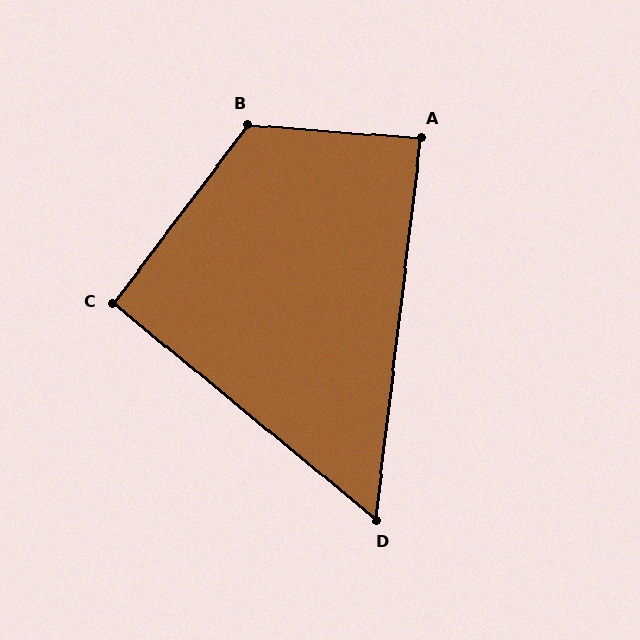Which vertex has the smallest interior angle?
D, at approximately 57 degrees.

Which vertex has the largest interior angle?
B, at approximately 123 degrees.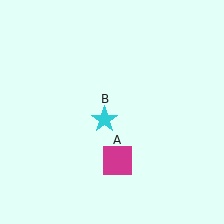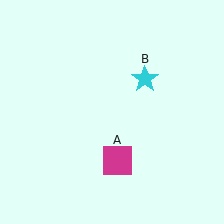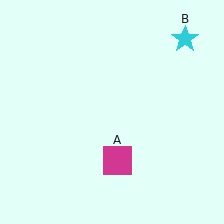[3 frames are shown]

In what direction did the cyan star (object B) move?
The cyan star (object B) moved up and to the right.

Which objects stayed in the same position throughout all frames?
Magenta square (object A) remained stationary.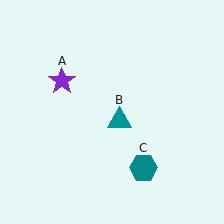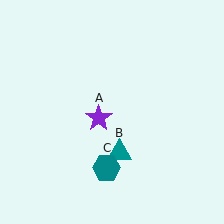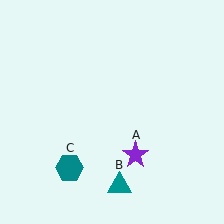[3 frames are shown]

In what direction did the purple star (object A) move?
The purple star (object A) moved down and to the right.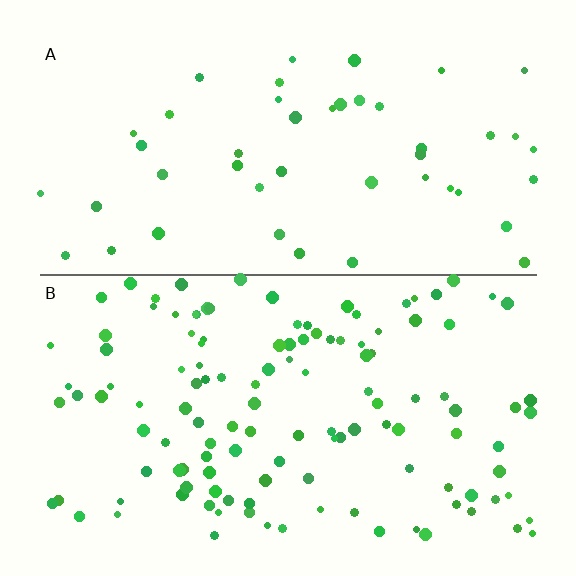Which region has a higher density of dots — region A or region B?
B (the bottom).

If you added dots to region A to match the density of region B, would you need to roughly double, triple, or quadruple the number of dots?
Approximately triple.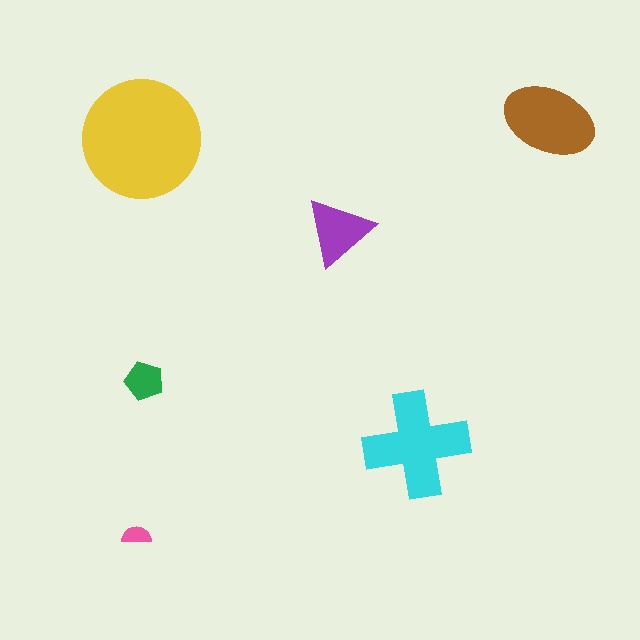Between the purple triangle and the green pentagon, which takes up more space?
The purple triangle.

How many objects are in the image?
There are 6 objects in the image.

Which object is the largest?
The yellow circle.